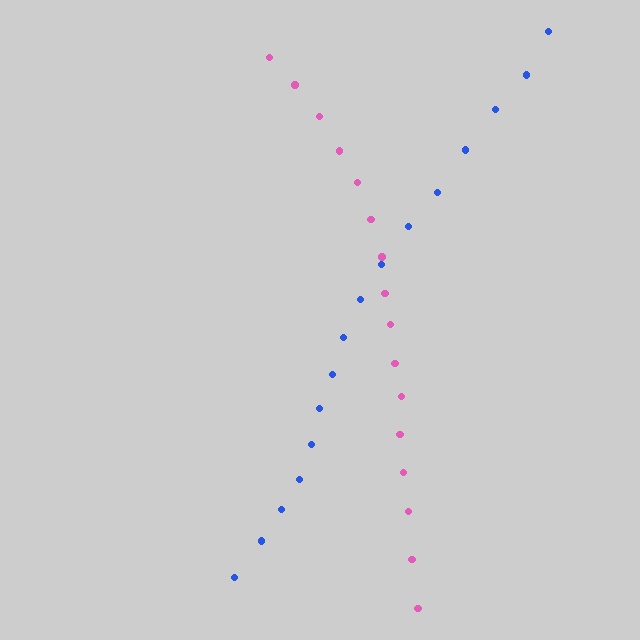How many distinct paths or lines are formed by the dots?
There are 2 distinct paths.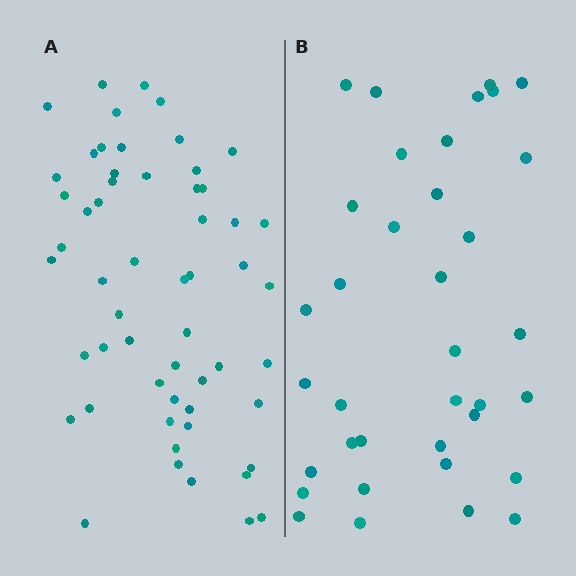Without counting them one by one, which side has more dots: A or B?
Region A (the left region) has more dots.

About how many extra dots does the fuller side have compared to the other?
Region A has approximately 20 more dots than region B.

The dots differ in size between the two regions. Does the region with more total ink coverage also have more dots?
No. Region B has more total ink coverage because its dots are larger, but region A actually contains more individual dots. Total area can be misleading — the number of items is what matters here.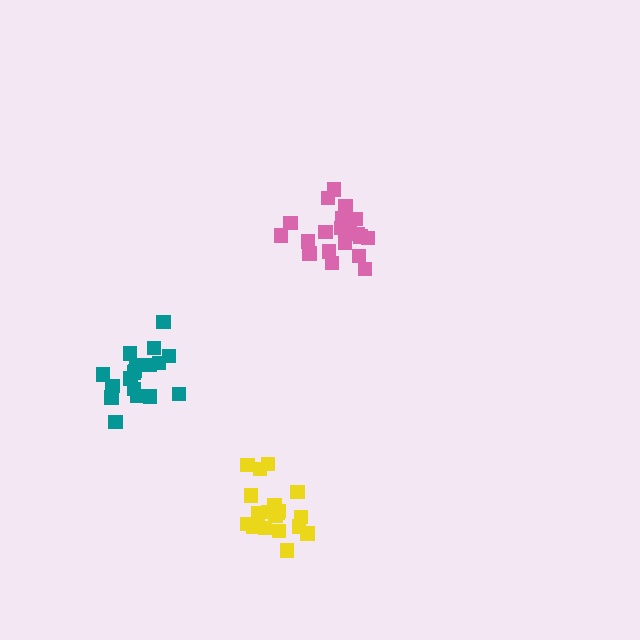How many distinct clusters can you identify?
There are 3 distinct clusters.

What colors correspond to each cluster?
The clusters are colored: teal, yellow, pink.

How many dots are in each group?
Group 1: 18 dots, Group 2: 19 dots, Group 3: 20 dots (57 total).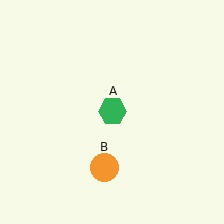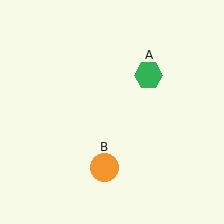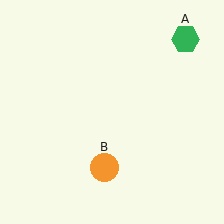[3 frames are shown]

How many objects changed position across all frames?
1 object changed position: green hexagon (object A).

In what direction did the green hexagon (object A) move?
The green hexagon (object A) moved up and to the right.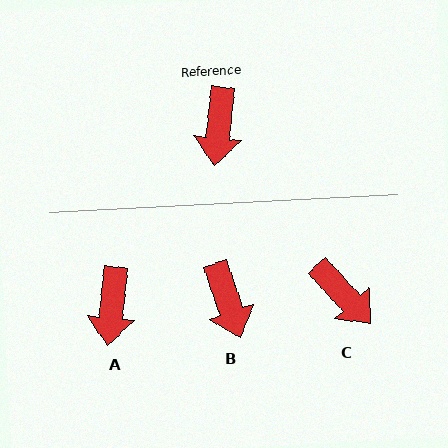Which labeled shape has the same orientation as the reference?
A.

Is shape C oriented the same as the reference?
No, it is off by about 49 degrees.